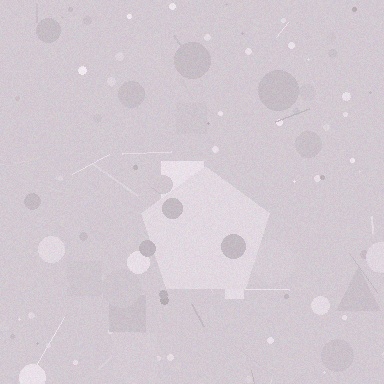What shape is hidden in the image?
A pentagon is hidden in the image.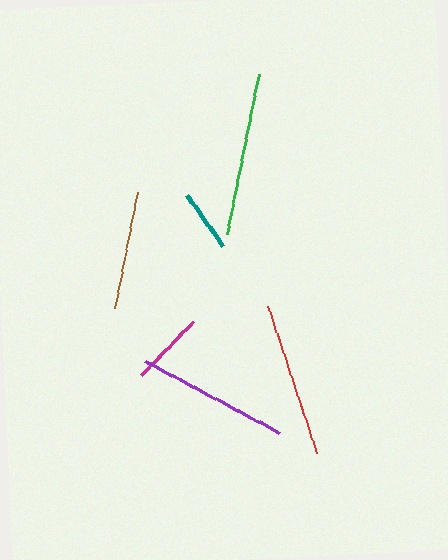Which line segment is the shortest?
The teal line is the shortest at approximately 63 pixels.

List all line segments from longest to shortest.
From longest to shortest: green, red, purple, brown, magenta, teal.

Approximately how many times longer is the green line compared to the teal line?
The green line is approximately 2.6 times the length of the teal line.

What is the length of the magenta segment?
The magenta segment is approximately 74 pixels long.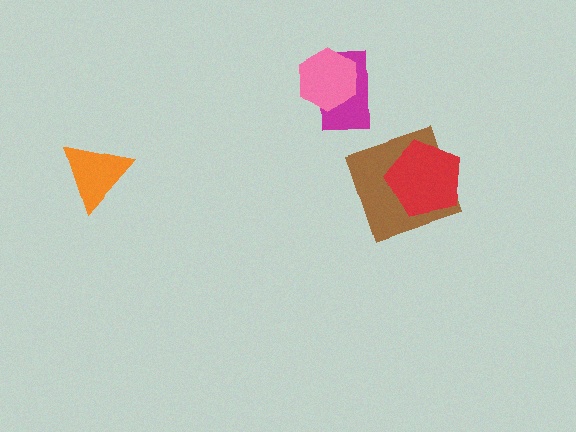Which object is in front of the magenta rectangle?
The pink hexagon is in front of the magenta rectangle.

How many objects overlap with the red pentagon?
1 object overlaps with the red pentagon.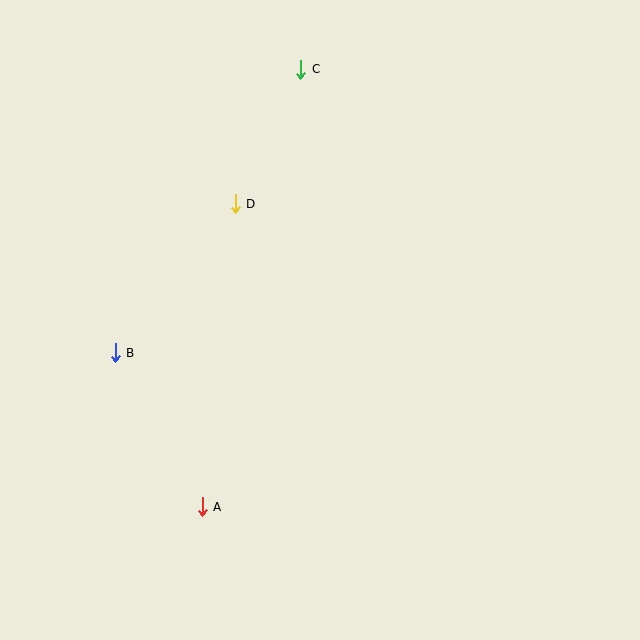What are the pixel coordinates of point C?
Point C is at (301, 69).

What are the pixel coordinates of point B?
Point B is at (115, 353).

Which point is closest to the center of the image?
Point D at (235, 204) is closest to the center.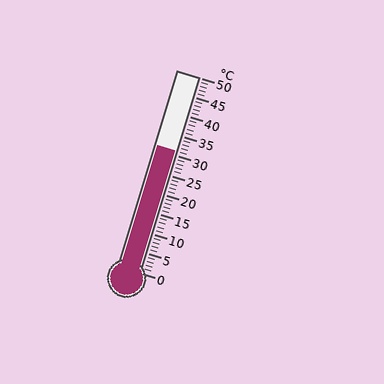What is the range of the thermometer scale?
The thermometer scale ranges from 0°C to 50°C.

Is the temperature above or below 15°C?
The temperature is above 15°C.